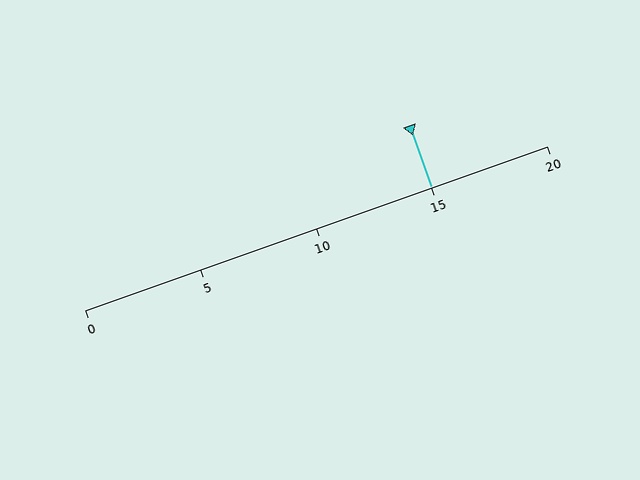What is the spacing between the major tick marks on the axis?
The major ticks are spaced 5 apart.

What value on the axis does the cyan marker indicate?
The marker indicates approximately 15.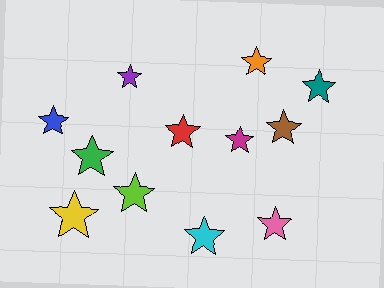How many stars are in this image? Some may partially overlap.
There are 12 stars.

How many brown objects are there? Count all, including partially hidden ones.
There is 1 brown object.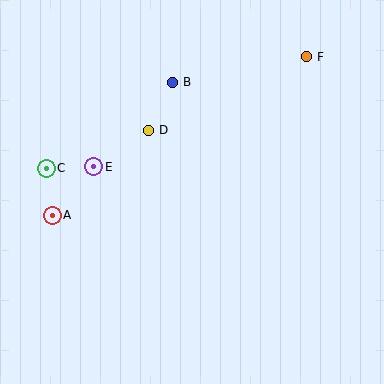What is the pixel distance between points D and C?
The distance between D and C is 109 pixels.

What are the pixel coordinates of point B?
Point B is at (172, 82).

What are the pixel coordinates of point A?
Point A is at (52, 215).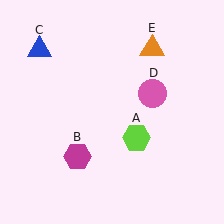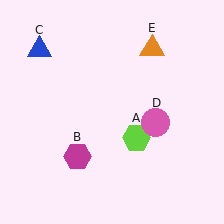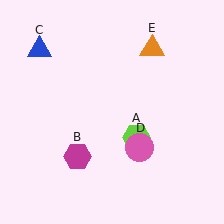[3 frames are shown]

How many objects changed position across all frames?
1 object changed position: pink circle (object D).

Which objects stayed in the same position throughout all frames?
Lime hexagon (object A) and magenta hexagon (object B) and blue triangle (object C) and orange triangle (object E) remained stationary.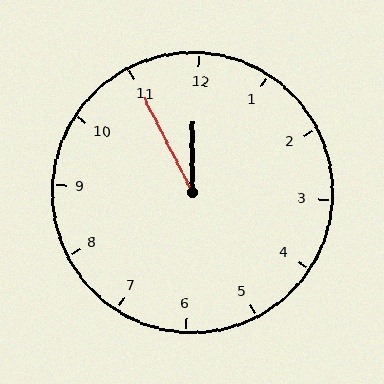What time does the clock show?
11:55.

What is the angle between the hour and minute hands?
Approximately 28 degrees.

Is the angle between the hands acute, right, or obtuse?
It is acute.